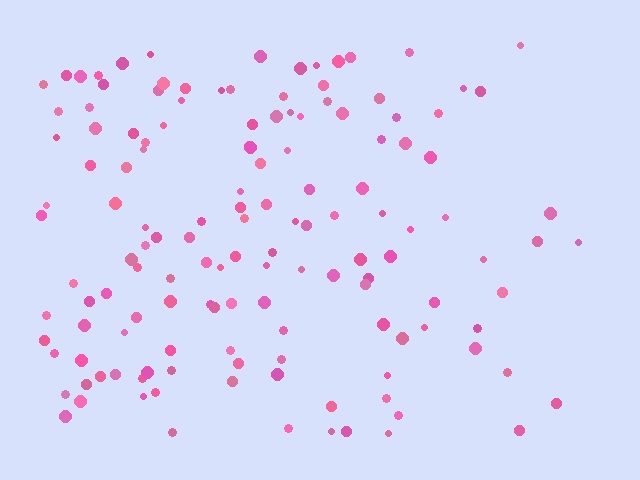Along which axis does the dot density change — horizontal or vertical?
Horizontal.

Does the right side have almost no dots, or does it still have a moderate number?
Still a moderate number, just noticeably fewer than the left.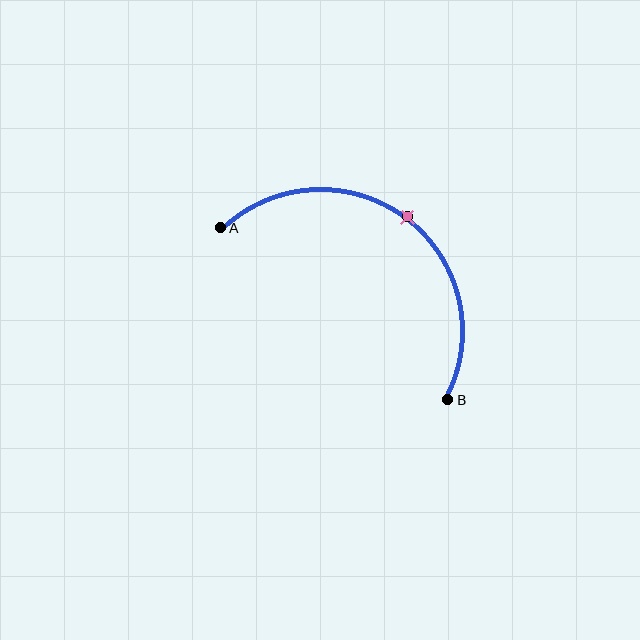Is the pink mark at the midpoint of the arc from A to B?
Yes. The pink mark lies on the arc at equal arc-length from both A and B — it is the arc midpoint.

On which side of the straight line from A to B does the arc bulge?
The arc bulges above and to the right of the straight line connecting A and B.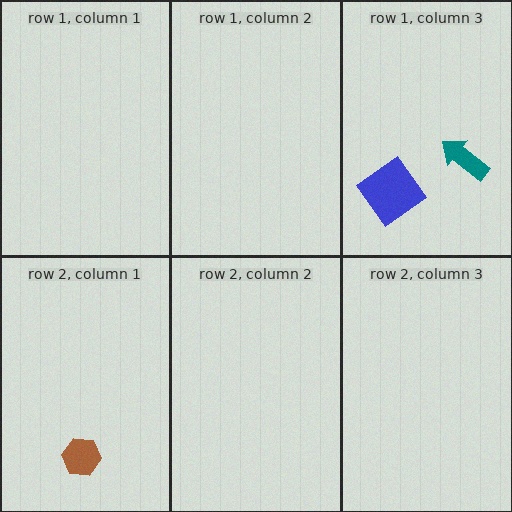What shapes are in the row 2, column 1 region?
The brown hexagon.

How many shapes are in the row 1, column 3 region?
2.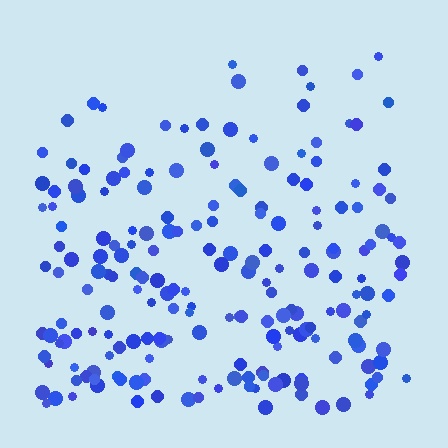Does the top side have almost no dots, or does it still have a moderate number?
Still a moderate number, just noticeably fewer than the bottom.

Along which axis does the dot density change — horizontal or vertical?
Vertical.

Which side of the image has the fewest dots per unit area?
The top.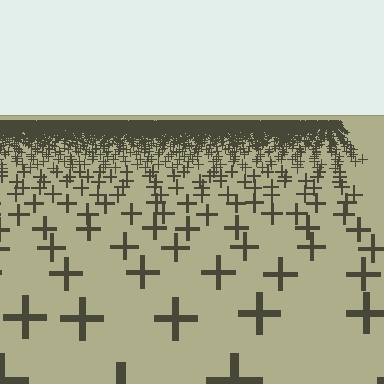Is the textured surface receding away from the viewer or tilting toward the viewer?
The surface is receding away from the viewer. Texture elements get smaller and denser toward the top.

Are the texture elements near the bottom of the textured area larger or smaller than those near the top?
Larger. Near the bottom, elements are closer to the viewer and appear at a bigger on-screen size.